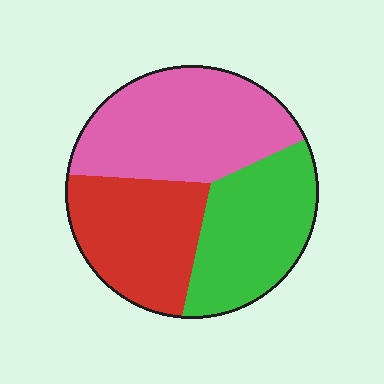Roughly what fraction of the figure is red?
Red takes up about one third (1/3) of the figure.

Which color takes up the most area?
Pink, at roughly 40%.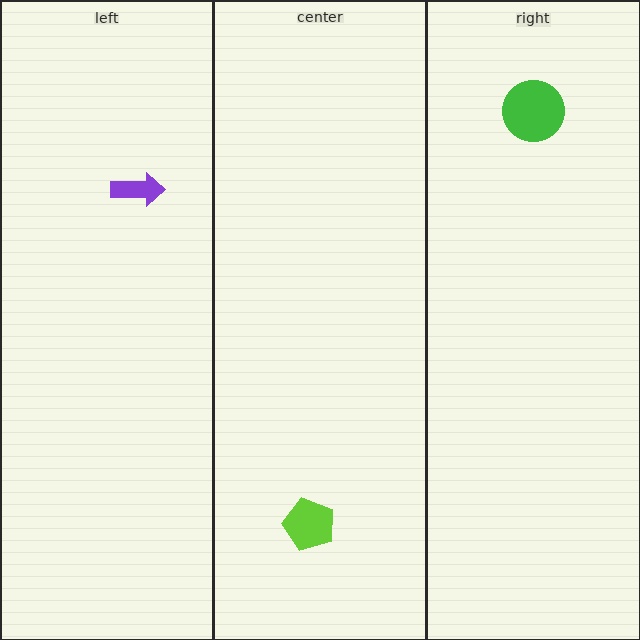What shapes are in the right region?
The green circle.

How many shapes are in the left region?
1.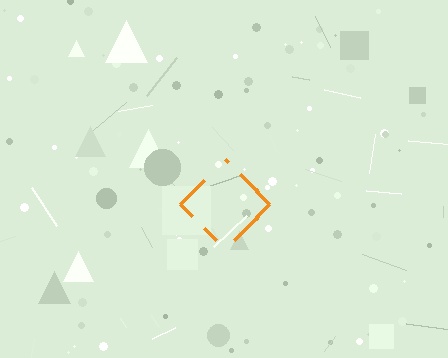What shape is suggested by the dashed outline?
The dashed outline suggests a diamond.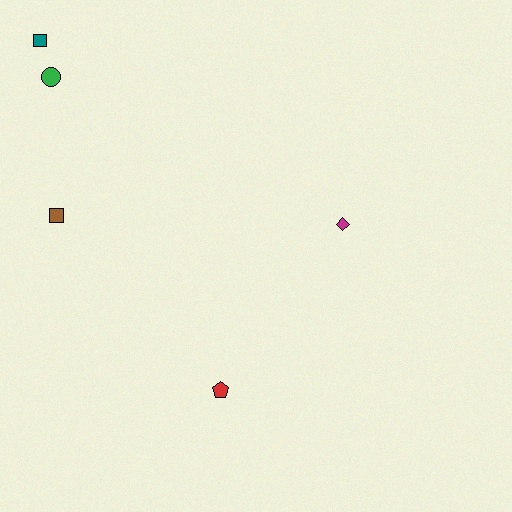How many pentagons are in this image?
There is 1 pentagon.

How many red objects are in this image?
There is 1 red object.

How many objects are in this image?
There are 5 objects.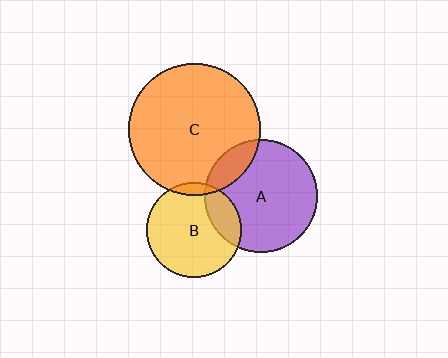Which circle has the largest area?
Circle C (orange).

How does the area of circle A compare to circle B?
Approximately 1.4 times.